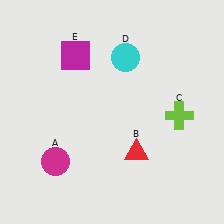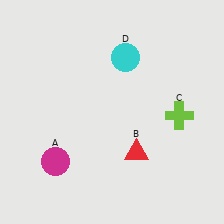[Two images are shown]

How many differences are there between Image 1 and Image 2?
There is 1 difference between the two images.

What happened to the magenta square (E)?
The magenta square (E) was removed in Image 2. It was in the top-left area of Image 1.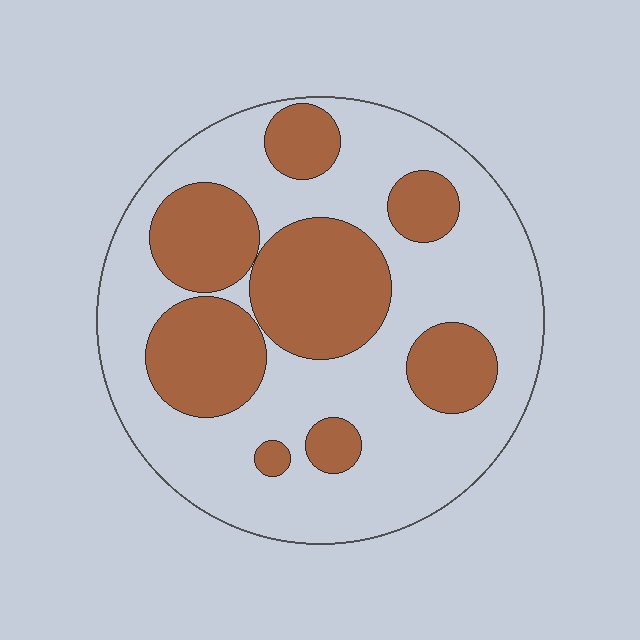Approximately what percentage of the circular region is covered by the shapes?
Approximately 35%.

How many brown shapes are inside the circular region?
8.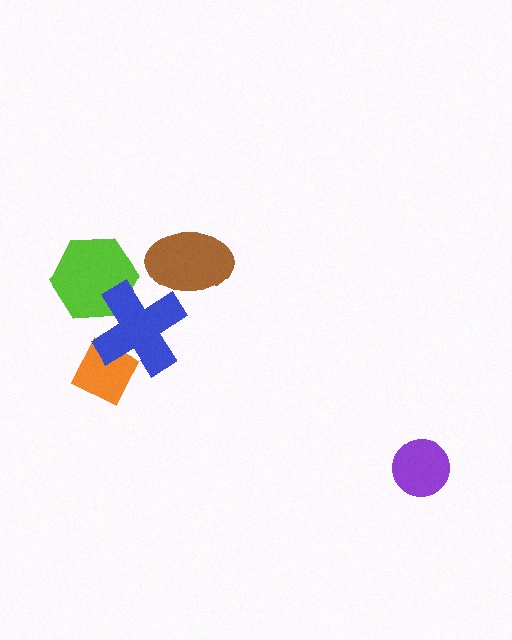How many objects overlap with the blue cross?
3 objects overlap with the blue cross.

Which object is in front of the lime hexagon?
The blue cross is in front of the lime hexagon.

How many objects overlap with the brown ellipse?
1 object overlaps with the brown ellipse.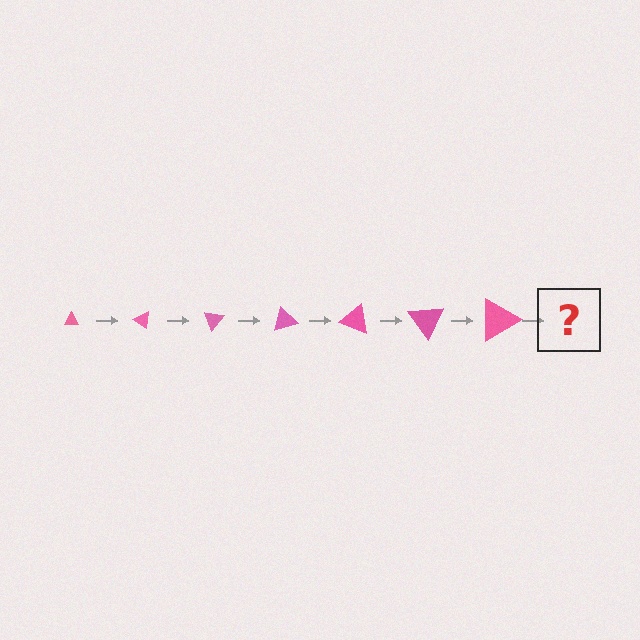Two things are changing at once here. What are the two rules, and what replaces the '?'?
The two rules are that the triangle grows larger each step and it rotates 35 degrees each step. The '?' should be a triangle, larger than the previous one and rotated 245 degrees from the start.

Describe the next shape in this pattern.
It should be a triangle, larger than the previous one and rotated 245 degrees from the start.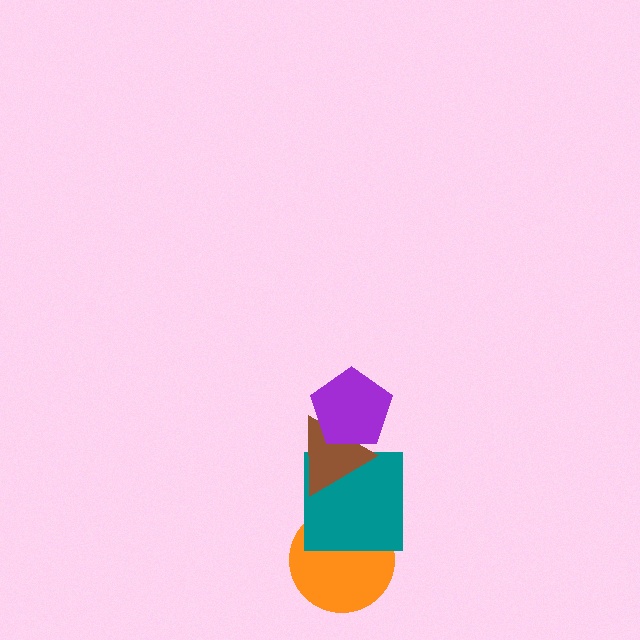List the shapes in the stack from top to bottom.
From top to bottom: the purple pentagon, the brown triangle, the teal square, the orange circle.